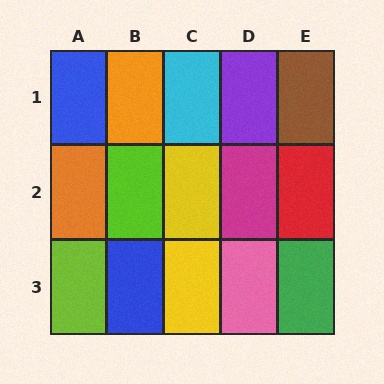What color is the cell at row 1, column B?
Orange.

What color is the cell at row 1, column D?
Purple.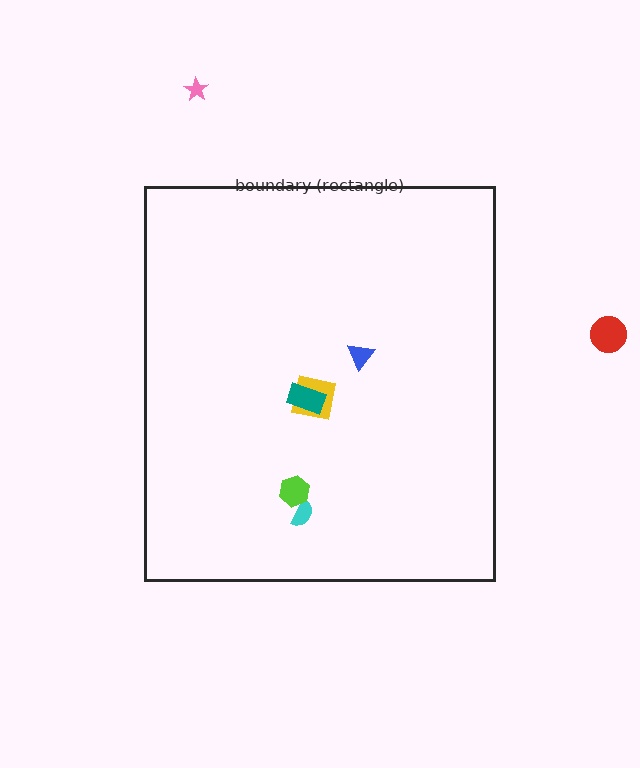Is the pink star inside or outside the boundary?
Outside.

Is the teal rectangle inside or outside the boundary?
Inside.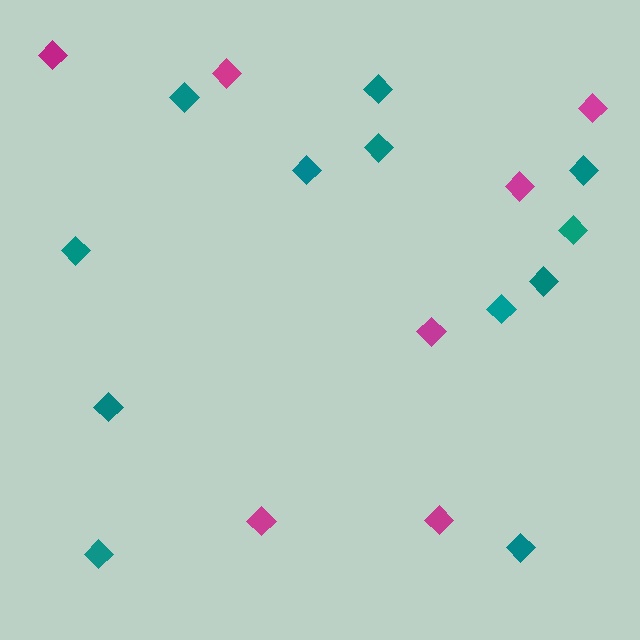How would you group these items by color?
There are 2 groups: one group of magenta diamonds (7) and one group of teal diamonds (12).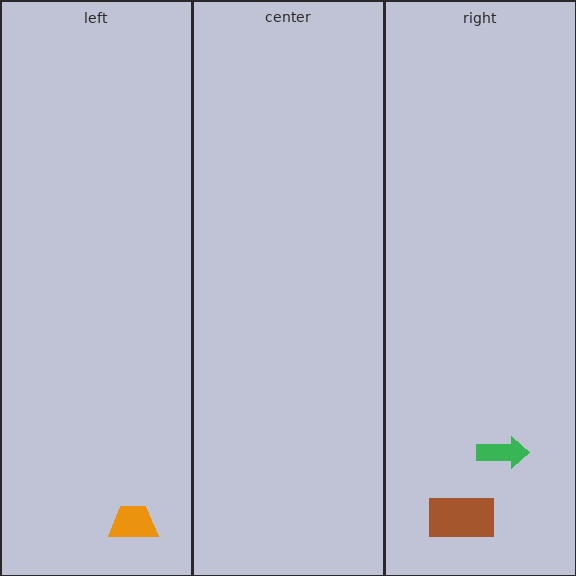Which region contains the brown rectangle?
The right region.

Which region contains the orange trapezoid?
The left region.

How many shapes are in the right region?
2.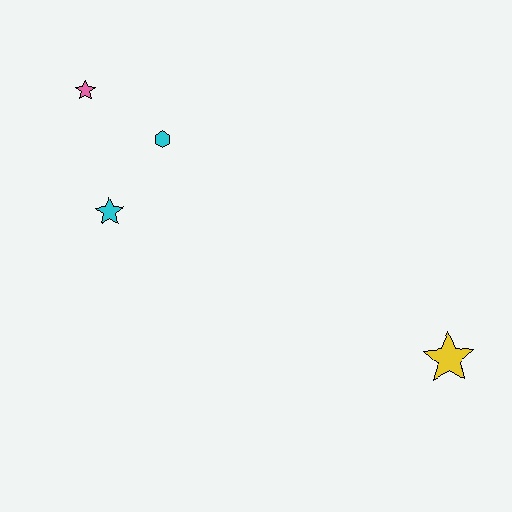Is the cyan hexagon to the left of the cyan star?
No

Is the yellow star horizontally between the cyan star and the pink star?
No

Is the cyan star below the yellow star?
No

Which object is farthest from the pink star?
The yellow star is farthest from the pink star.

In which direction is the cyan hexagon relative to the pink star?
The cyan hexagon is to the right of the pink star.